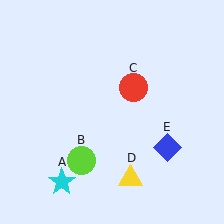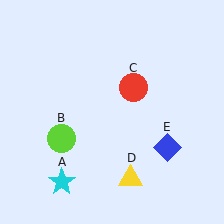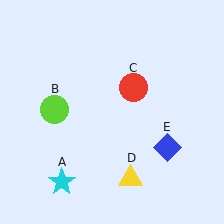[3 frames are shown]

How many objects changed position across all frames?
1 object changed position: lime circle (object B).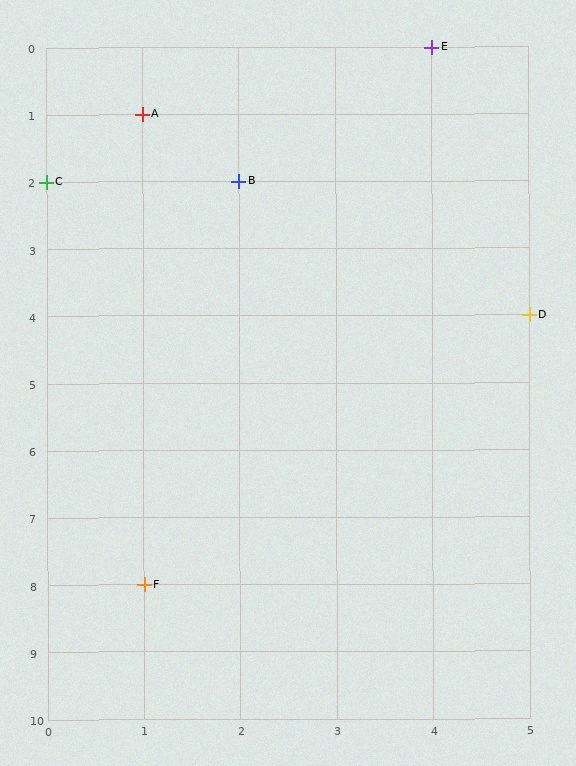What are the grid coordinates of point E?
Point E is at grid coordinates (4, 0).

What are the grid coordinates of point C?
Point C is at grid coordinates (0, 2).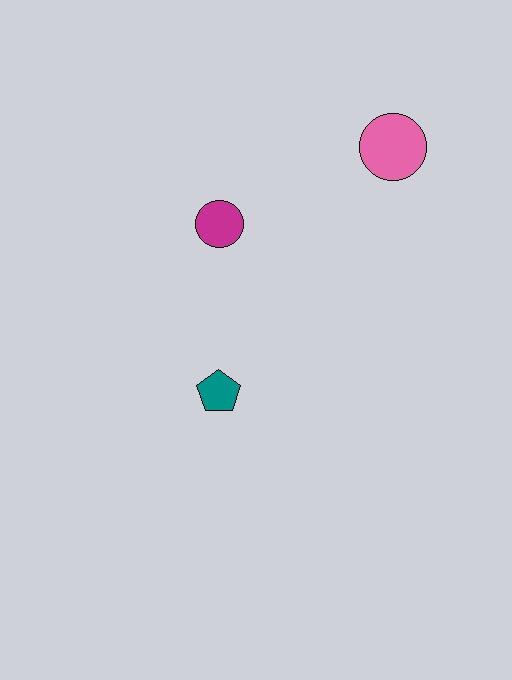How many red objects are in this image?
There are no red objects.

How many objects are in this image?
There are 3 objects.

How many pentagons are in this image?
There is 1 pentagon.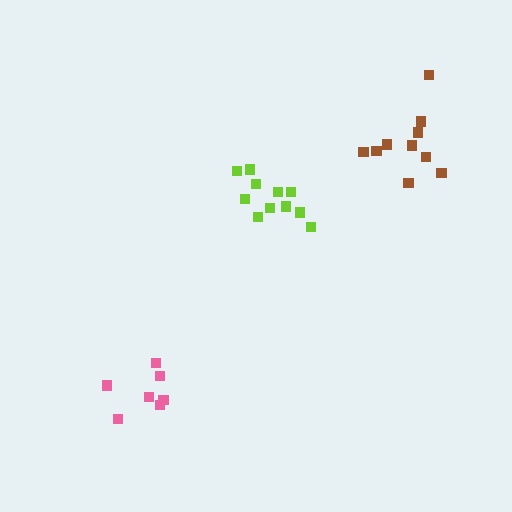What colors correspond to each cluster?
The clusters are colored: brown, lime, pink.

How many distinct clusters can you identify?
There are 3 distinct clusters.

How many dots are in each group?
Group 1: 10 dots, Group 2: 11 dots, Group 3: 7 dots (28 total).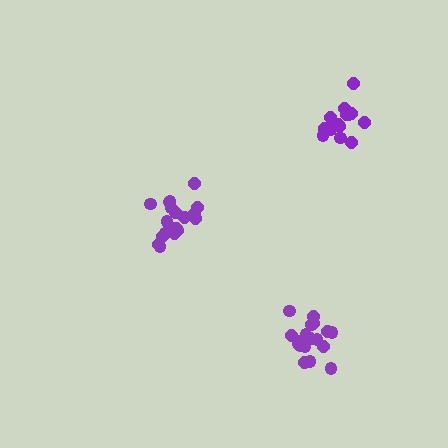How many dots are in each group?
Group 1: 19 dots, Group 2: 19 dots, Group 3: 14 dots (52 total).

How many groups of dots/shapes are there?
There are 3 groups.